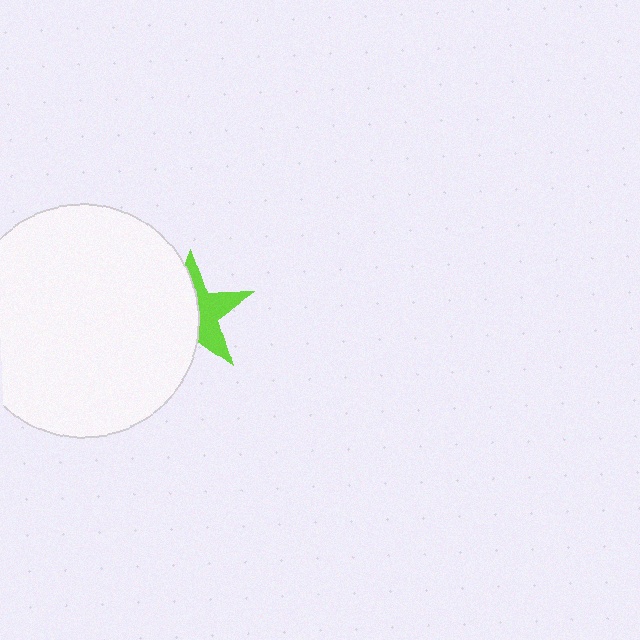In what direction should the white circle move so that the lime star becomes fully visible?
The white circle should move left. That is the shortest direction to clear the overlap and leave the lime star fully visible.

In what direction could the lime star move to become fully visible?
The lime star could move right. That would shift it out from behind the white circle entirely.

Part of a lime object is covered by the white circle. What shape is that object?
It is a star.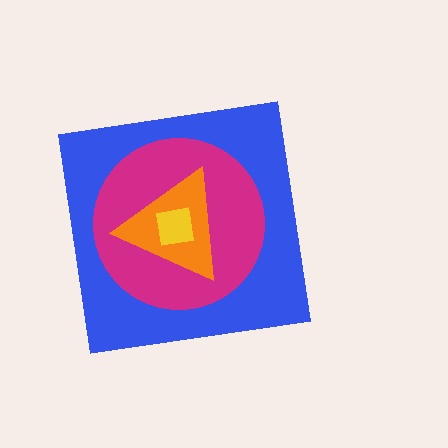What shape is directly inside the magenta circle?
The orange triangle.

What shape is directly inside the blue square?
The magenta circle.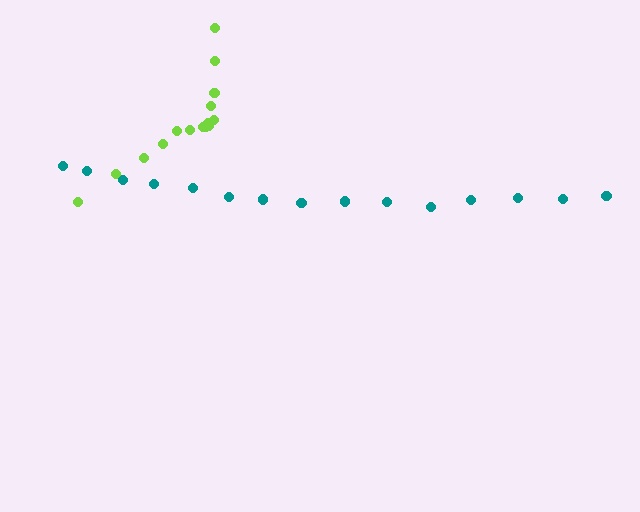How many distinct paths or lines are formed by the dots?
There are 2 distinct paths.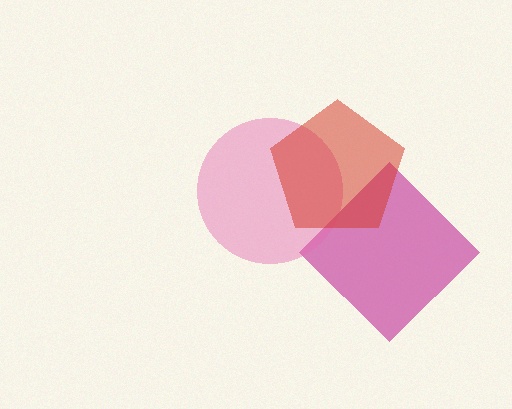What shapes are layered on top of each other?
The layered shapes are: a magenta diamond, a pink circle, a red pentagon.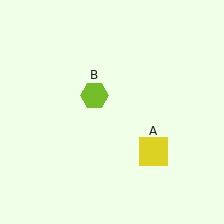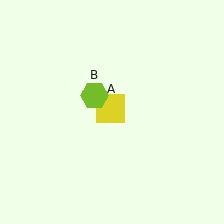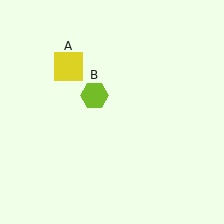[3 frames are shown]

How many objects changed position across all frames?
1 object changed position: yellow square (object A).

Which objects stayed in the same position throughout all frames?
Lime hexagon (object B) remained stationary.